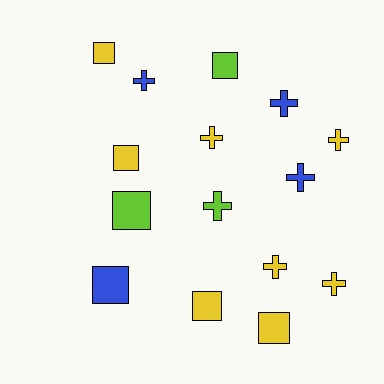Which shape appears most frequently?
Cross, with 8 objects.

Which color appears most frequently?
Yellow, with 8 objects.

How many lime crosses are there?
There is 1 lime cross.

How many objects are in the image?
There are 15 objects.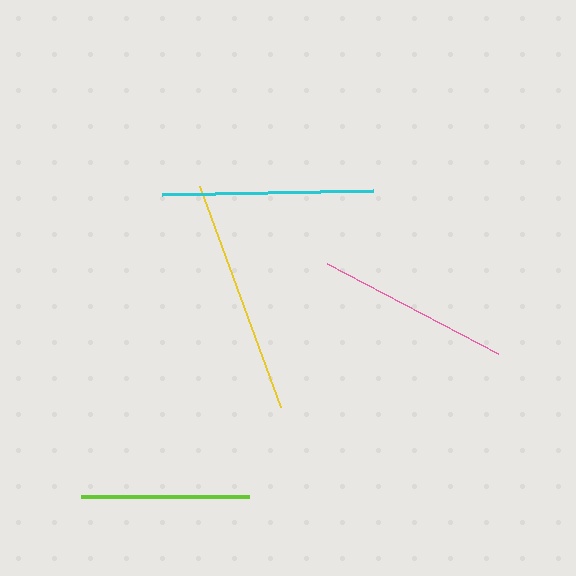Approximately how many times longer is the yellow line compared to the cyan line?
The yellow line is approximately 1.1 times the length of the cyan line.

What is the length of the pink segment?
The pink segment is approximately 194 pixels long.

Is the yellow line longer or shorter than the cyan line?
The yellow line is longer than the cyan line.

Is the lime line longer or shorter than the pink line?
The pink line is longer than the lime line.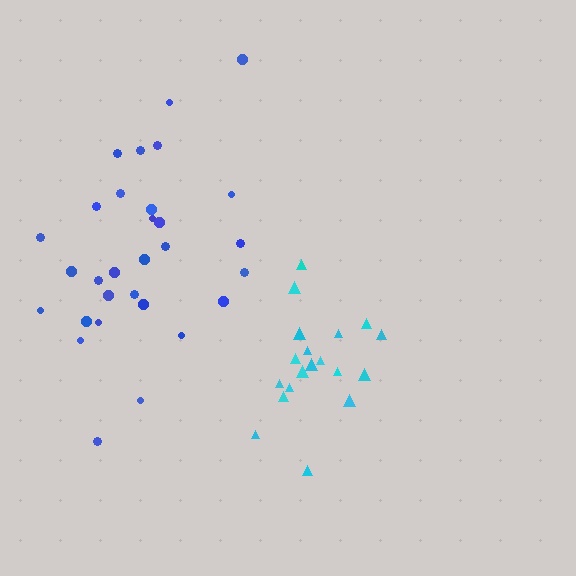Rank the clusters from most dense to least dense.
cyan, blue.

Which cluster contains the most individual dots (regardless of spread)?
Blue (30).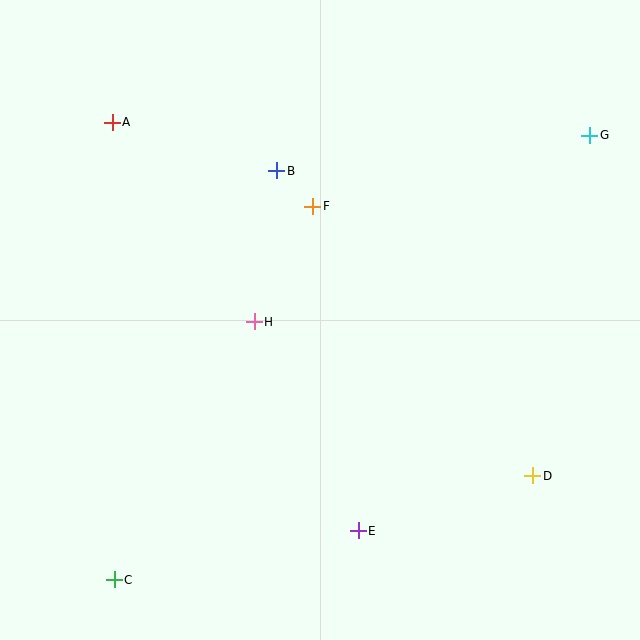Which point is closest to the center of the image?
Point H at (254, 322) is closest to the center.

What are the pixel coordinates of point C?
Point C is at (114, 580).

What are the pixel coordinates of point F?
Point F is at (313, 206).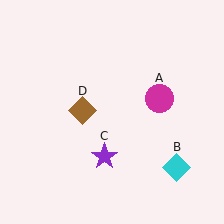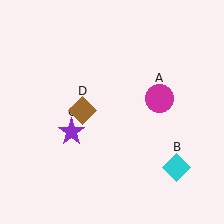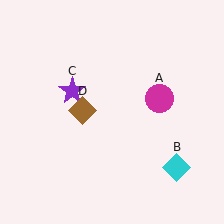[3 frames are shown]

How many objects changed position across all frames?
1 object changed position: purple star (object C).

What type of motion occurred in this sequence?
The purple star (object C) rotated clockwise around the center of the scene.